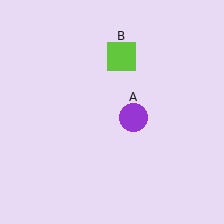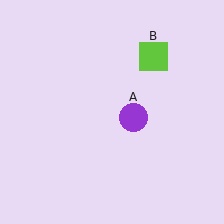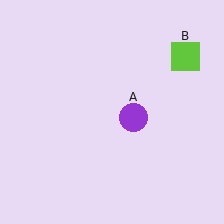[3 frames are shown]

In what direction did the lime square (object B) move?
The lime square (object B) moved right.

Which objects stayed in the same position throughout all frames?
Purple circle (object A) remained stationary.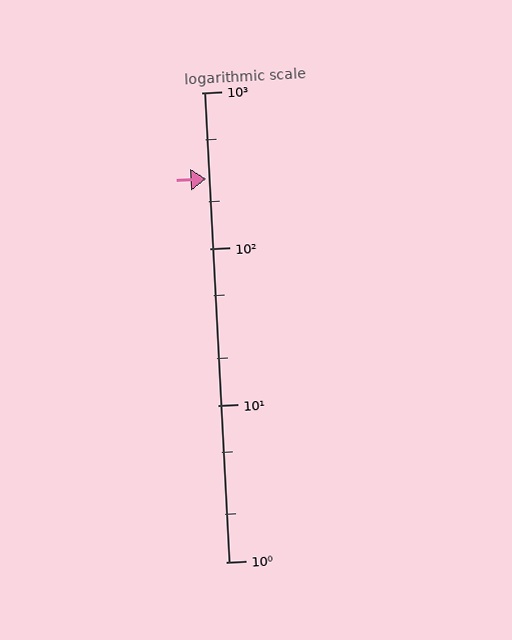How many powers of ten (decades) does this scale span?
The scale spans 3 decades, from 1 to 1000.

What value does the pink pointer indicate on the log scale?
The pointer indicates approximately 280.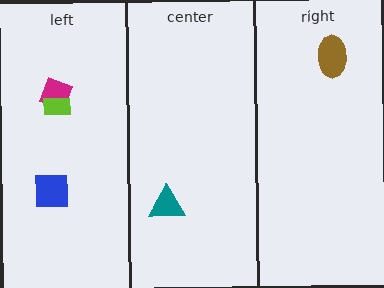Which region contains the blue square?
The left region.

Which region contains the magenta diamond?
The left region.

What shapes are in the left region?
The magenta diamond, the lime rectangle, the blue square.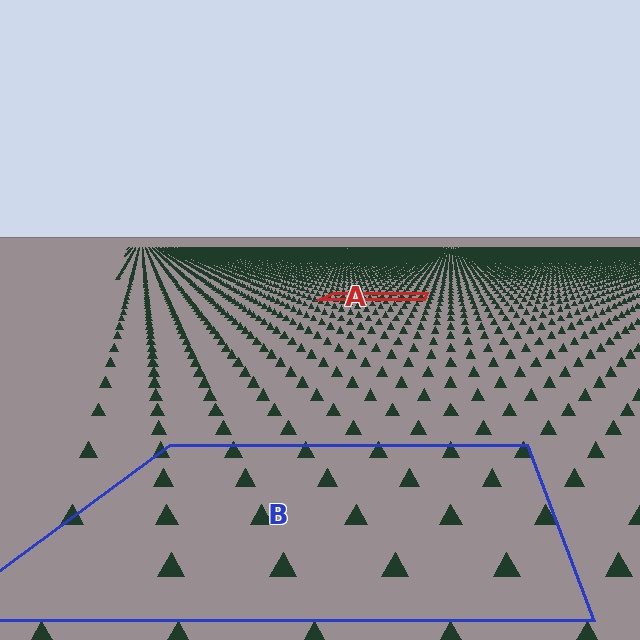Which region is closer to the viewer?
Region B is closer. The texture elements there are larger and more spread out.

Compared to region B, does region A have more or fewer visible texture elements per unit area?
Region A has more texture elements per unit area — they are packed more densely because it is farther away.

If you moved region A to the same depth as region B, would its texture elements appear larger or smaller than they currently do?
They would appear larger. At a closer depth, the same texture elements are projected at a bigger on-screen size.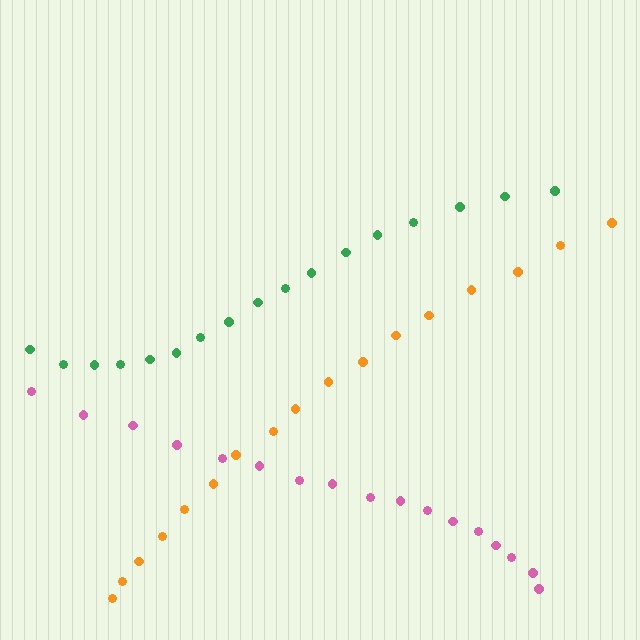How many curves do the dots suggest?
There are 3 distinct paths.